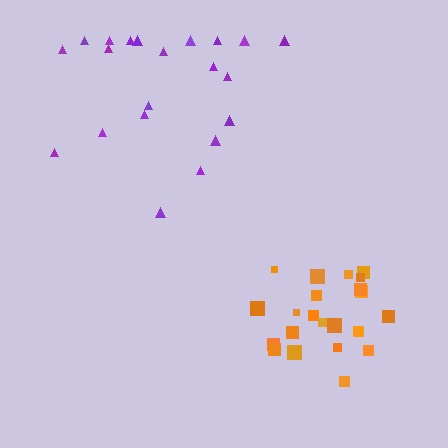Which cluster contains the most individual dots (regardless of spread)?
Orange (22).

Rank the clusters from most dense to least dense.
orange, purple.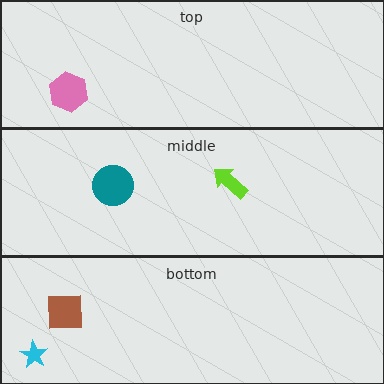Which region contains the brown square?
The bottom region.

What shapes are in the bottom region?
The brown square, the cyan star.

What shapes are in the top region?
The pink hexagon.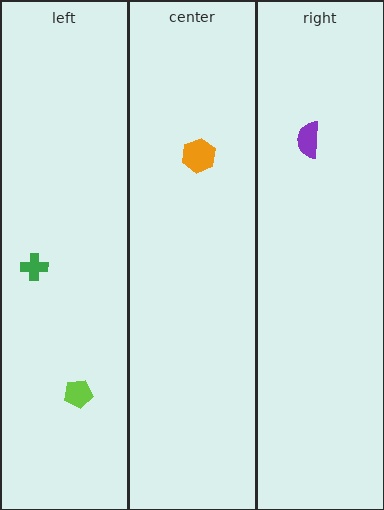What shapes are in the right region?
The purple semicircle.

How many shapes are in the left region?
2.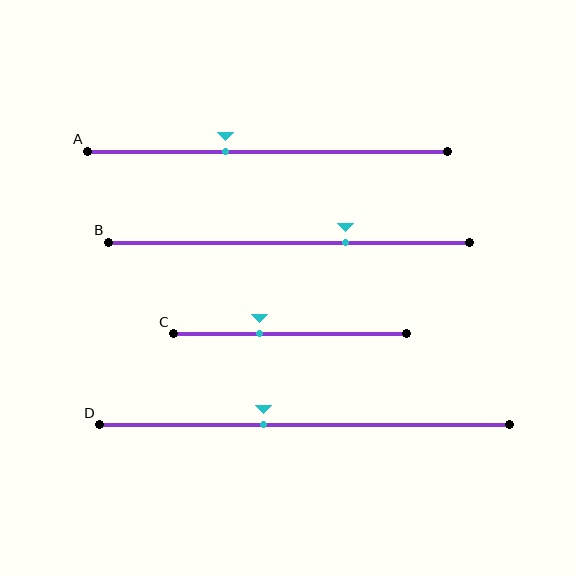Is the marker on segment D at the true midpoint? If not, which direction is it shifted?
No, the marker on segment D is shifted to the left by about 10% of the segment length.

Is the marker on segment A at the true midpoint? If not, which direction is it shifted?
No, the marker on segment A is shifted to the left by about 12% of the segment length.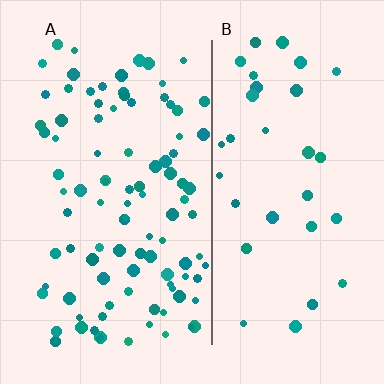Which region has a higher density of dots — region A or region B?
A (the left).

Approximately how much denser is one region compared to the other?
Approximately 3.0× — region A over region B.